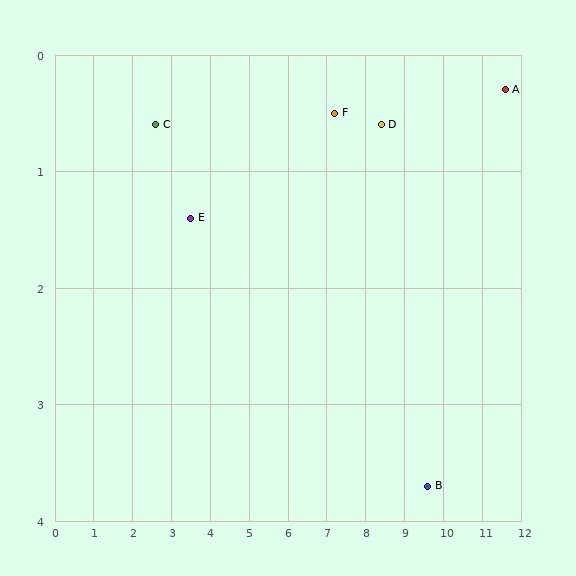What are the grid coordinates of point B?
Point B is at approximately (9.6, 3.7).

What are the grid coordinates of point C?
Point C is at approximately (2.6, 0.6).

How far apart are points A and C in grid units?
Points A and C are about 9.0 grid units apart.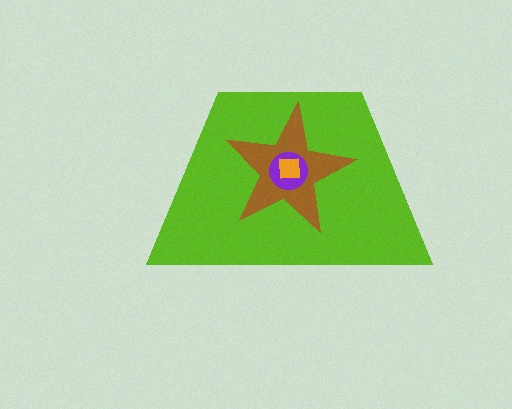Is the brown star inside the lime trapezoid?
Yes.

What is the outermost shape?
The lime trapezoid.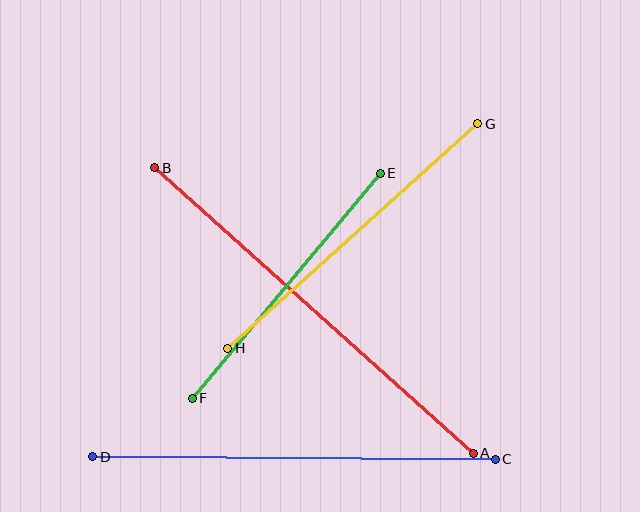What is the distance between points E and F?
The distance is approximately 293 pixels.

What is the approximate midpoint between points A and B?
The midpoint is at approximately (314, 311) pixels.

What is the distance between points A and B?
The distance is approximately 428 pixels.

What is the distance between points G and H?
The distance is approximately 336 pixels.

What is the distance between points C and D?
The distance is approximately 402 pixels.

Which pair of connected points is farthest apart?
Points A and B are farthest apart.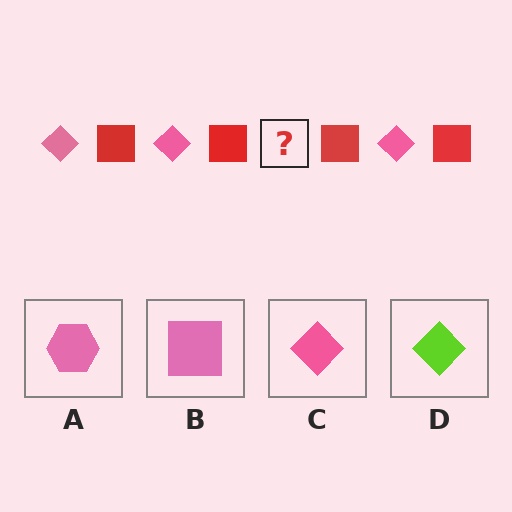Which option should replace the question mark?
Option C.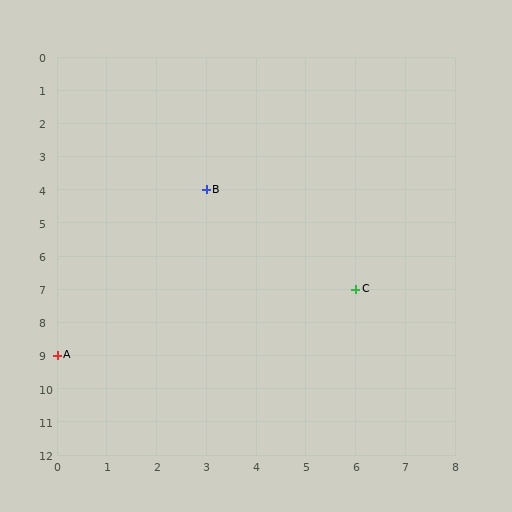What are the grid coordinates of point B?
Point B is at grid coordinates (3, 4).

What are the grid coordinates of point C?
Point C is at grid coordinates (6, 7).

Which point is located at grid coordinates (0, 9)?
Point A is at (0, 9).